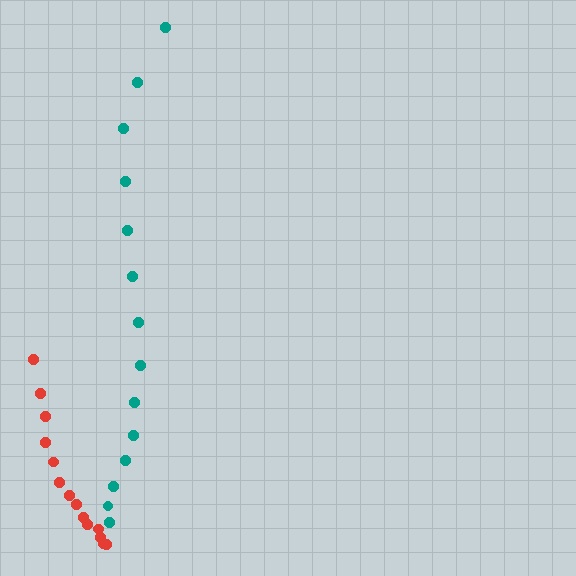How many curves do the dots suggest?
There are 2 distinct paths.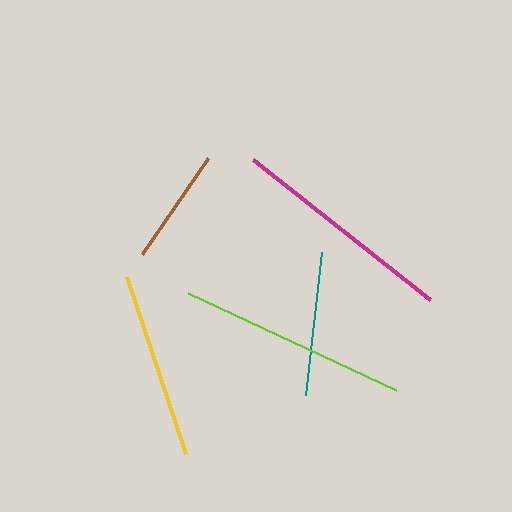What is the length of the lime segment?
The lime segment is approximately 229 pixels long.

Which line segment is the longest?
The lime line is the longest at approximately 229 pixels.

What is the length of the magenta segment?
The magenta segment is approximately 226 pixels long.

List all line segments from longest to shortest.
From longest to shortest: lime, magenta, yellow, teal, brown.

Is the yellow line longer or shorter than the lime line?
The lime line is longer than the yellow line.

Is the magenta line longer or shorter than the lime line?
The lime line is longer than the magenta line.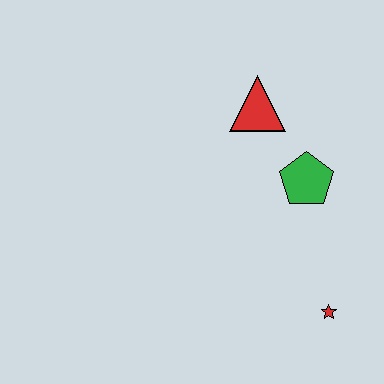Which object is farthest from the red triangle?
The red star is farthest from the red triangle.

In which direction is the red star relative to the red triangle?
The red star is below the red triangle.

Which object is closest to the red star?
The green pentagon is closest to the red star.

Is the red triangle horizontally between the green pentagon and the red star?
No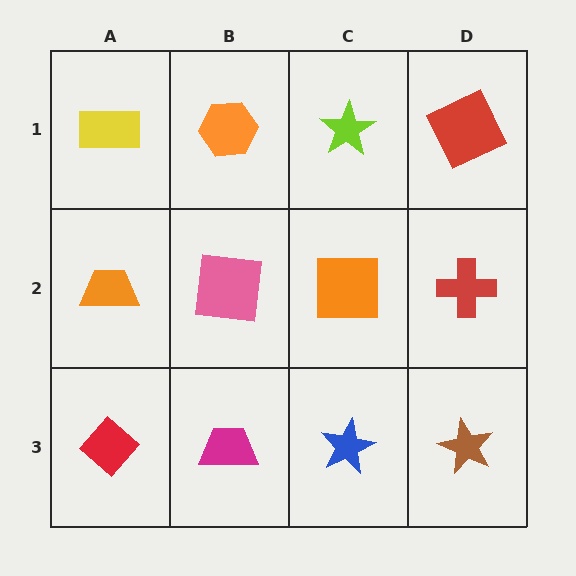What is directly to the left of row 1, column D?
A lime star.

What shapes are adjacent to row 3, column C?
An orange square (row 2, column C), a magenta trapezoid (row 3, column B), a brown star (row 3, column D).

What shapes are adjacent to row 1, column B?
A pink square (row 2, column B), a yellow rectangle (row 1, column A), a lime star (row 1, column C).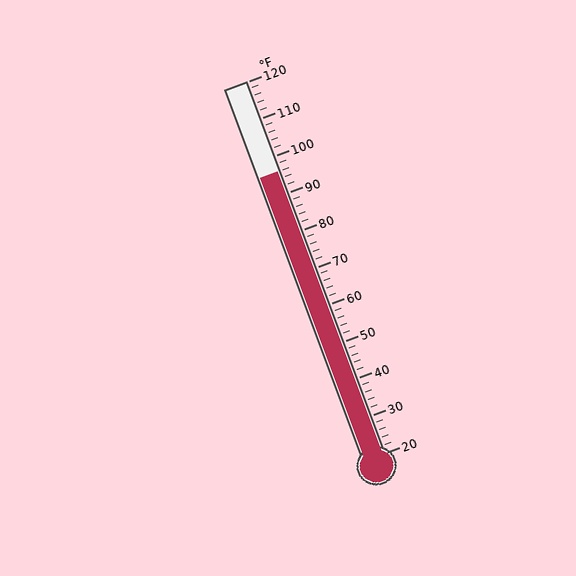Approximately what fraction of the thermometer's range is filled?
The thermometer is filled to approximately 75% of its range.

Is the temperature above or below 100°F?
The temperature is below 100°F.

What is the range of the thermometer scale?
The thermometer scale ranges from 20°F to 120°F.